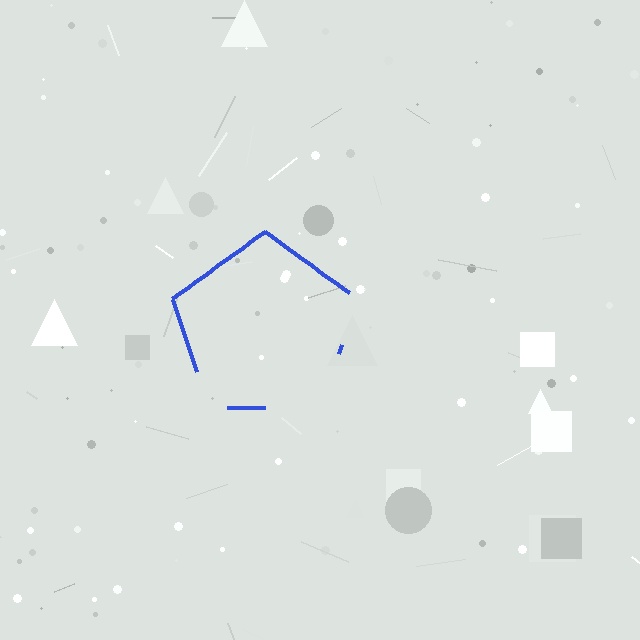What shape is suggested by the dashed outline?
The dashed outline suggests a pentagon.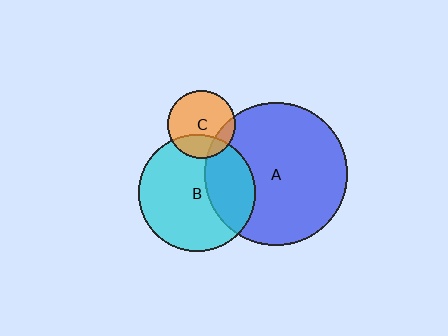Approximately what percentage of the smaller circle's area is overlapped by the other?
Approximately 15%.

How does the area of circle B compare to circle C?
Approximately 3.0 times.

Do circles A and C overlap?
Yes.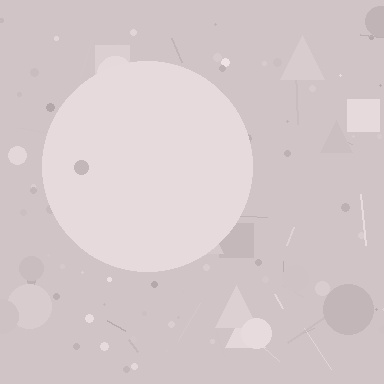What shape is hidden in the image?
A circle is hidden in the image.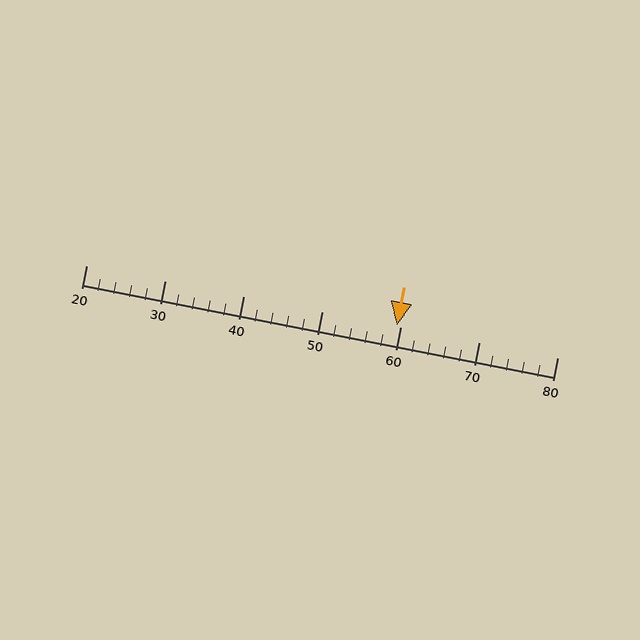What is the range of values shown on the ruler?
The ruler shows values from 20 to 80.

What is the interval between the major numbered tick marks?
The major tick marks are spaced 10 units apart.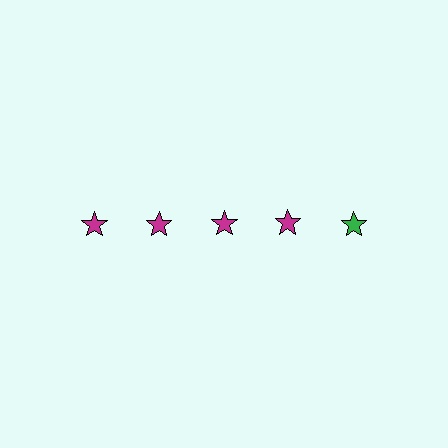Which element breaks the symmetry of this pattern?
The green star in the top row, rightmost column breaks the symmetry. All other shapes are magenta stars.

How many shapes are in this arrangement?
There are 5 shapes arranged in a grid pattern.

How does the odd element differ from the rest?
It has a different color: green instead of magenta.